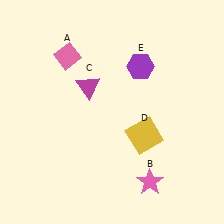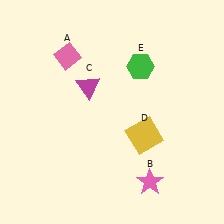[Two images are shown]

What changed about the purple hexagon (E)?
In Image 1, E is purple. In Image 2, it changed to green.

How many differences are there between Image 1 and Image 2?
There is 1 difference between the two images.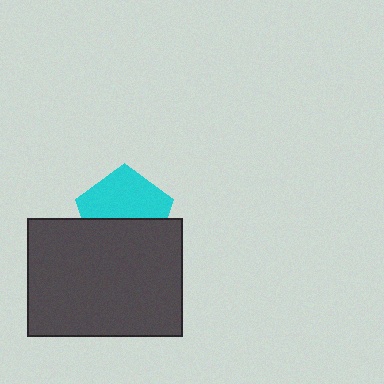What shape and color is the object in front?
The object in front is a dark gray rectangle.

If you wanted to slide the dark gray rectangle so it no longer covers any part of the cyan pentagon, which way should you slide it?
Slide it down — that is the most direct way to separate the two shapes.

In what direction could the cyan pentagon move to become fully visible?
The cyan pentagon could move up. That would shift it out from behind the dark gray rectangle entirely.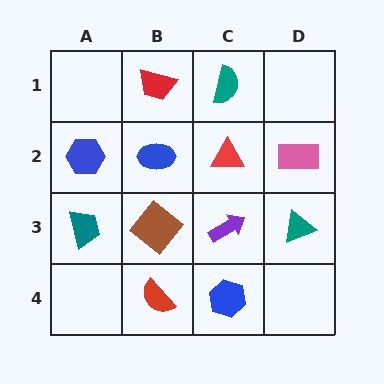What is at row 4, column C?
A blue hexagon.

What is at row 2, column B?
A blue ellipse.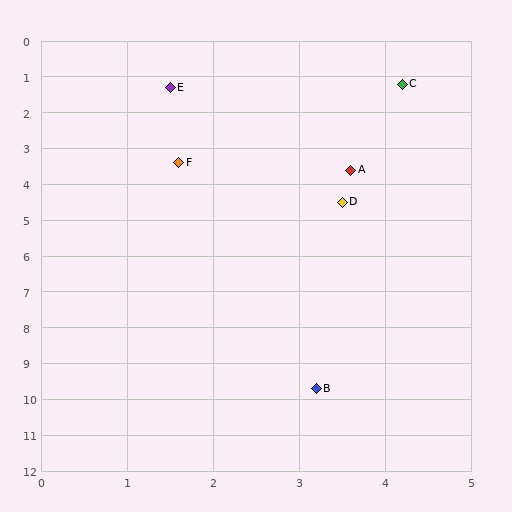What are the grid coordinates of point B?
Point B is at approximately (3.2, 9.7).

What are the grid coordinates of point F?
Point F is at approximately (1.6, 3.4).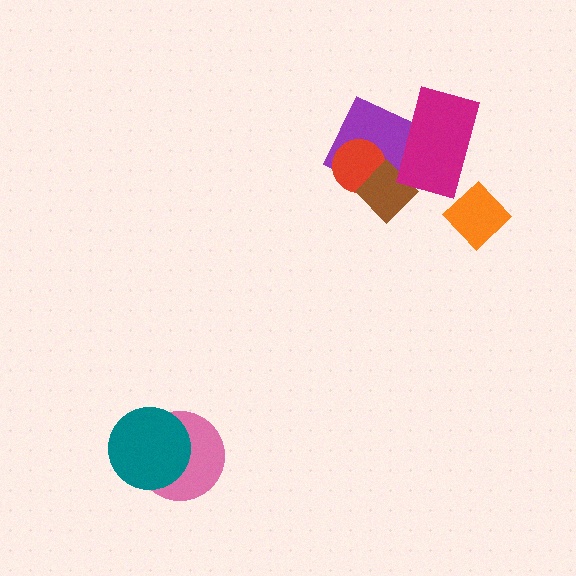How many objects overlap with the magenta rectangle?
2 objects overlap with the magenta rectangle.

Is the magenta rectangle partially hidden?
No, no other shape covers it.